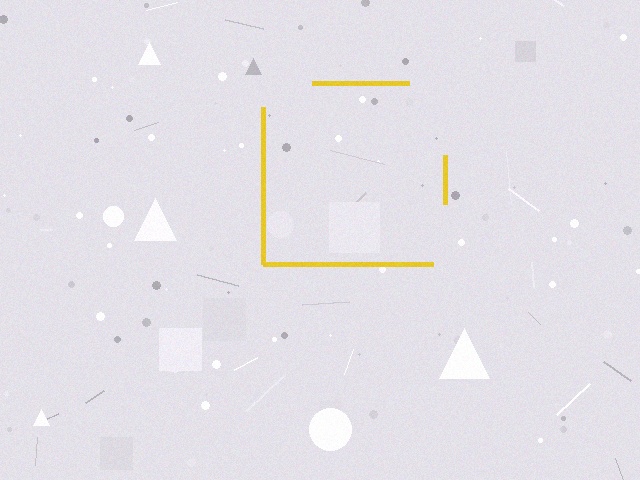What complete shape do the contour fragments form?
The contour fragments form a square.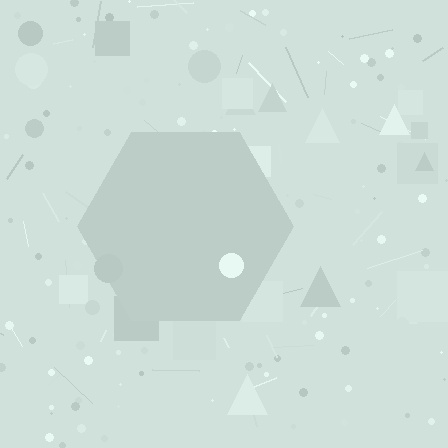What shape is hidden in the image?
A hexagon is hidden in the image.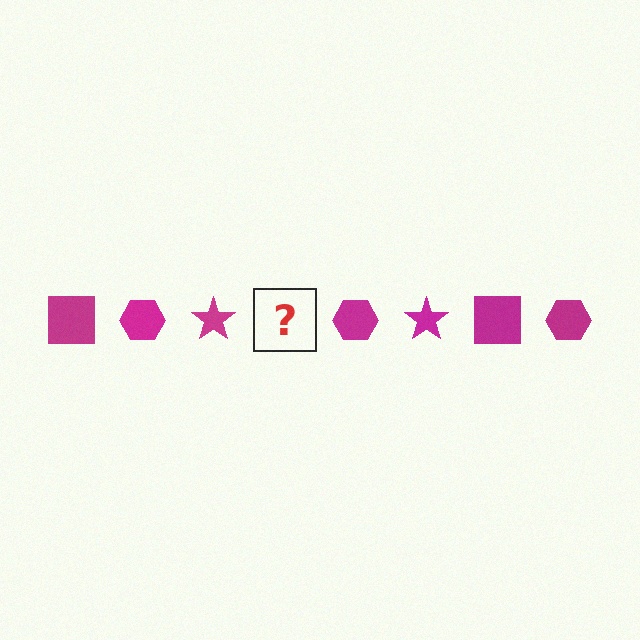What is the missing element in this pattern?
The missing element is a magenta square.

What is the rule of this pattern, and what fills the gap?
The rule is that the pattern cycles through square, hexagon, star shapes in magenta. The gap should be filled with a magenta square.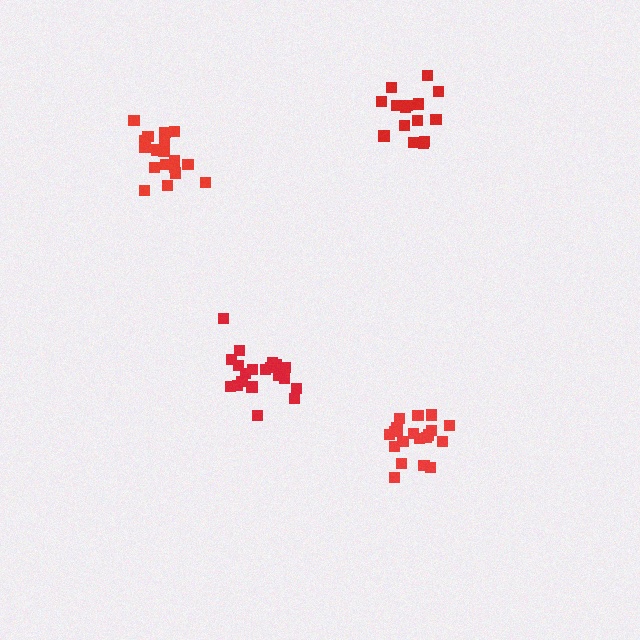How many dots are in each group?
Group 1: 20 dots, Group 2: 20 dots, Group 3: 19 dots, Group 4: 15 dots (74 total).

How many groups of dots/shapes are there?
There are 4 groups.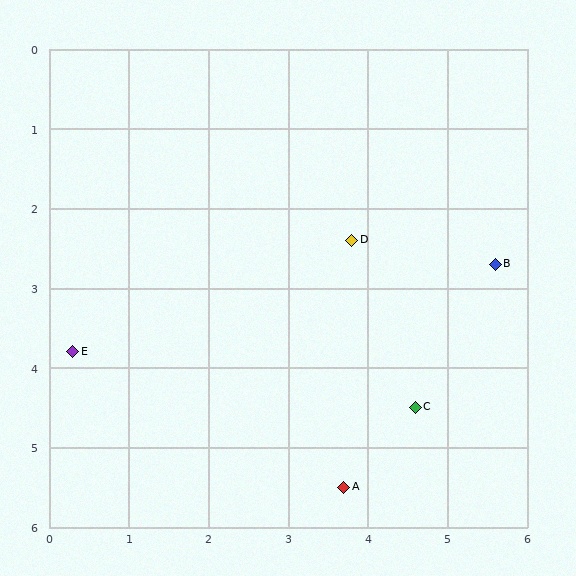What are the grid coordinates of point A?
Point A is at approximately (3.7, 5.5).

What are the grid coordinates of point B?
Point B is at approximately (5.6, 2.7).